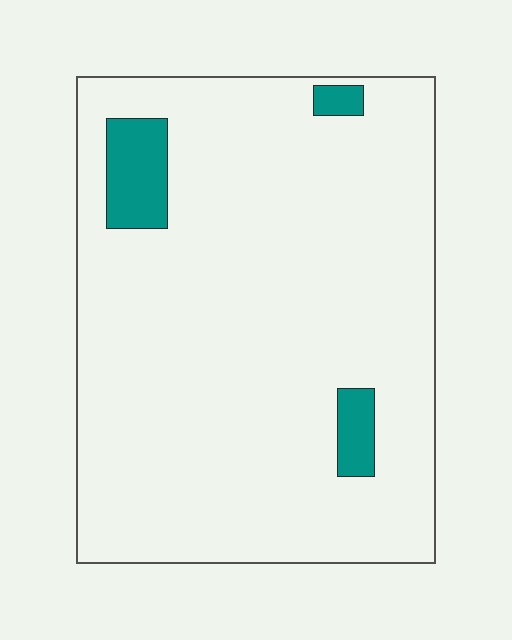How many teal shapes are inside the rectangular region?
3.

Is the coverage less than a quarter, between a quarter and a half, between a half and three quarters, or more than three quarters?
Less than a quarter.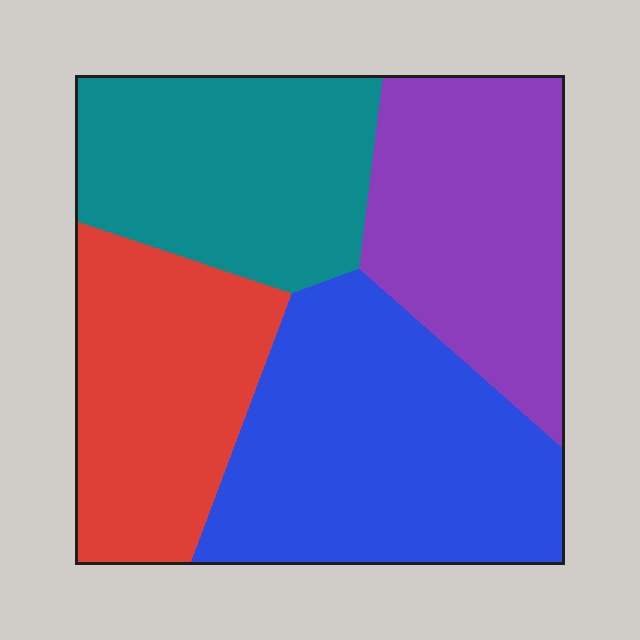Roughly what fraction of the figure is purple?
Purple covers around 25% of the figure.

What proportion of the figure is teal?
Teal takes up about one quarter (1/4) of the figure.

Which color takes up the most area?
Blue, at roughly 30%.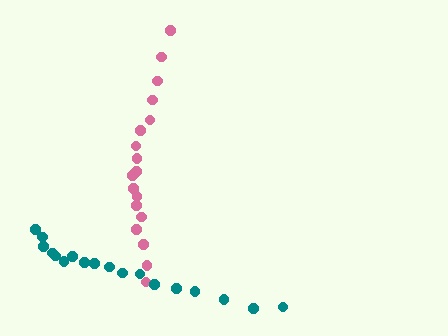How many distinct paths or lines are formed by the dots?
There are 2 distinct paths.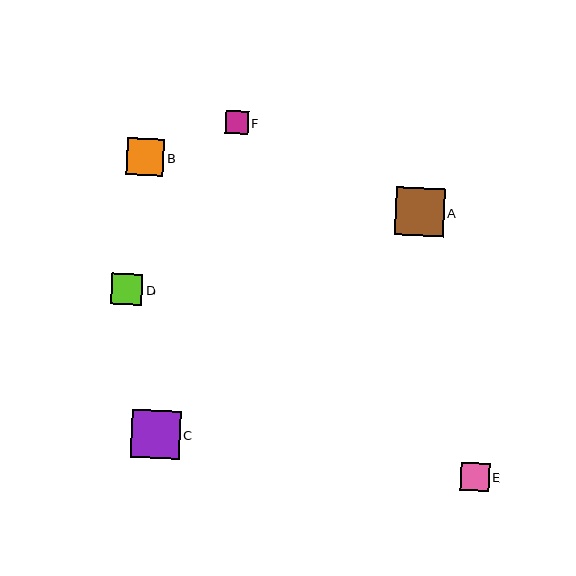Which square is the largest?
Square C is the largest with a size of approximately 49 pixels.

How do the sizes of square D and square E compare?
Square D and square E are approximately the same size.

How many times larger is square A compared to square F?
Square A is approximately 2.1 times the size of square F.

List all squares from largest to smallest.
From largest to smallest: C, A, B, D, E, F.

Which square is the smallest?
Square F is the smallest with a size of approximately 23 pixels.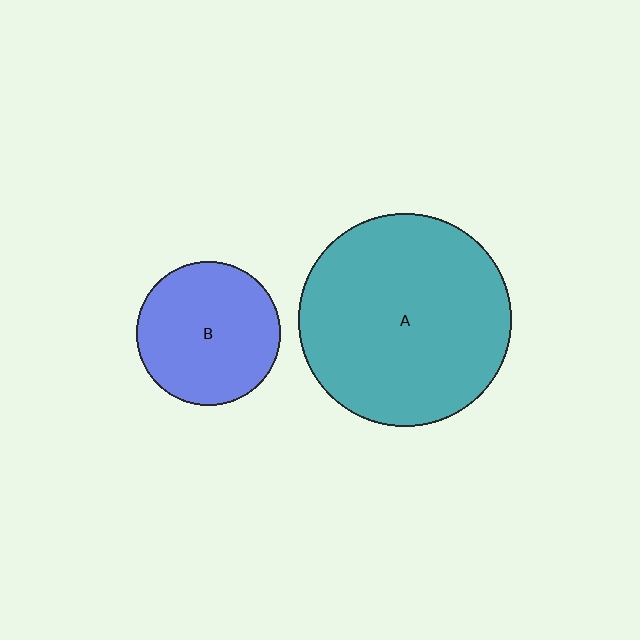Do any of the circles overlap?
No, none of the circles overlap.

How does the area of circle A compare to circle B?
Approximately 2.2 times.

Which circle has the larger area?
Circle A (teal).